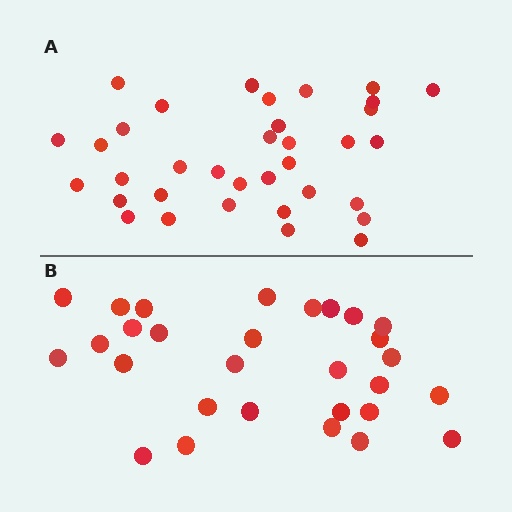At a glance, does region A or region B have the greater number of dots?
Region A (the top region) has more dots.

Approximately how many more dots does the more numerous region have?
Region A has about 6 more dots than region B.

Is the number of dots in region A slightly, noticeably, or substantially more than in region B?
Region A has only slightly more — the two regions are fairly close. The ratio is roughly 1.2 to 1.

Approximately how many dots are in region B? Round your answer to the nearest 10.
About 30 dots. (The exact count is 29, which rounds to 30.)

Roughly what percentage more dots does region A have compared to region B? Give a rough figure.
About 20% more.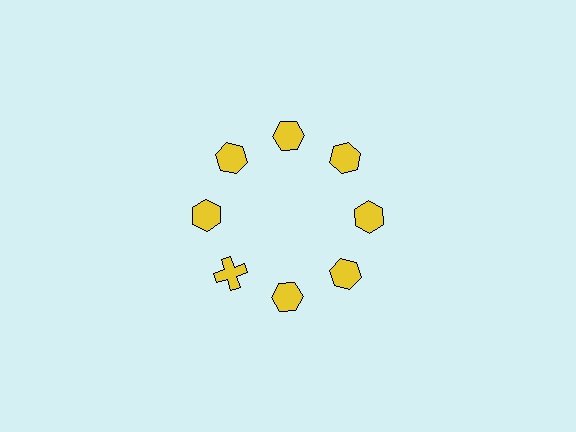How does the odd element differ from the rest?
It has a different shape: cross instead of hexagon.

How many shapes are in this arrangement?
There are 8 shapes arranged in a ring pattern.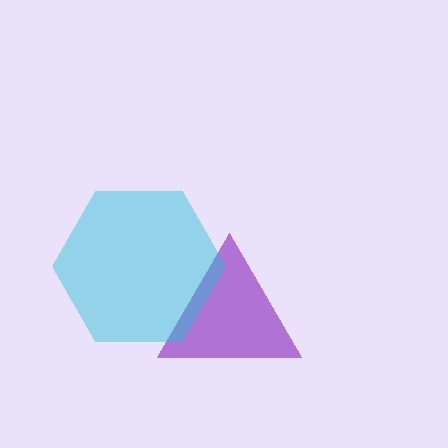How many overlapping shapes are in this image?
There are 2 overlapping shapes in the image.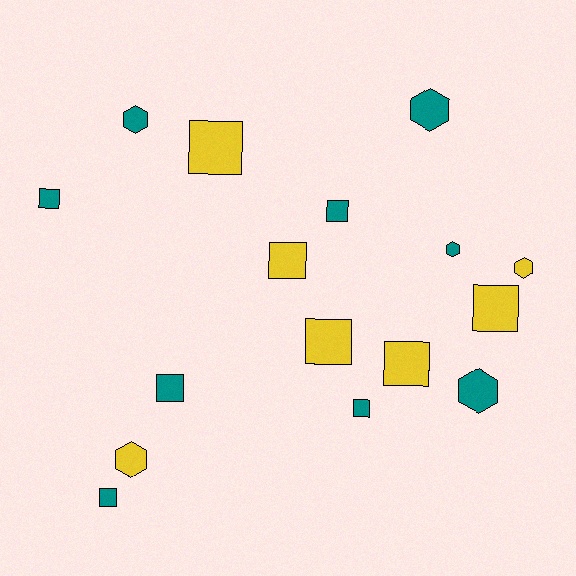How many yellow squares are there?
There are 5 yellow squares.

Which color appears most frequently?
Teal, with 9 objects.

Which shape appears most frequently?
Square, with 10 objects.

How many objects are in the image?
There are 16 objects.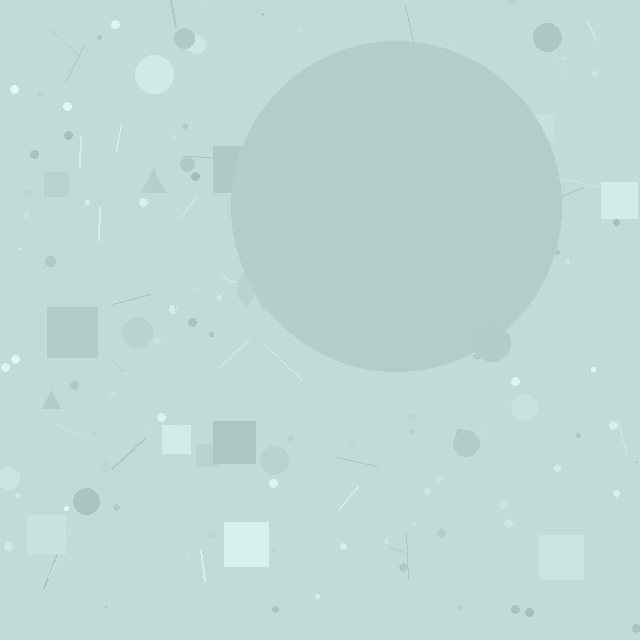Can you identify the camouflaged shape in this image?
The camouflaged shape is a circle.